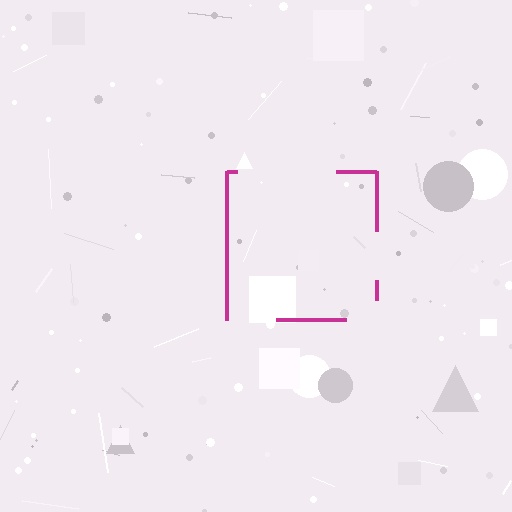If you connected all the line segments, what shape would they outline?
They would outline a square.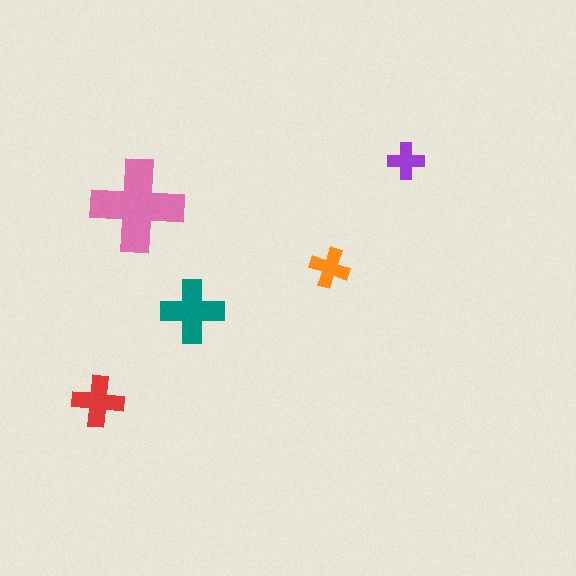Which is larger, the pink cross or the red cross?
The pink one.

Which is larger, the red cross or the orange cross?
The red one.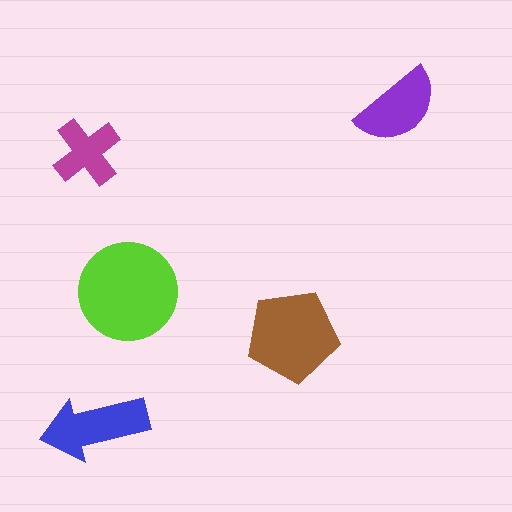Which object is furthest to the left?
The magenta cross is leftmost.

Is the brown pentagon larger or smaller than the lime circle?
Smaller.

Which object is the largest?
The lime circle.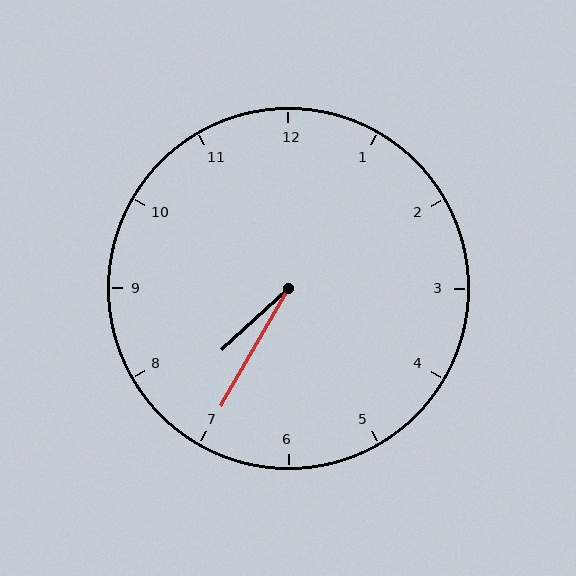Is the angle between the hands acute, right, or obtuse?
It is acute.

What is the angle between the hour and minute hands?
Approximately 18 degrees.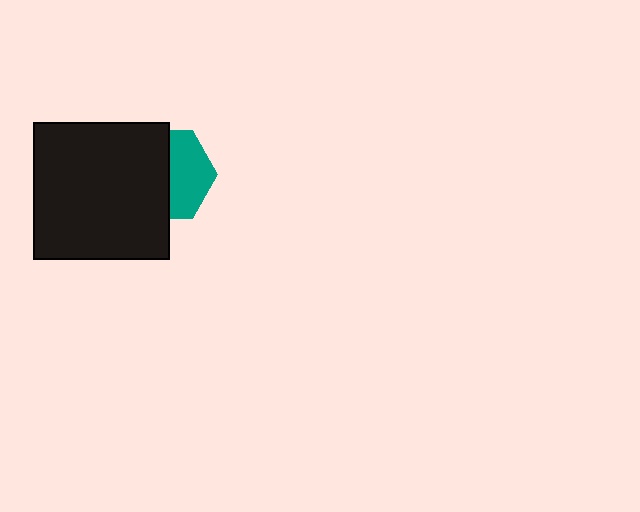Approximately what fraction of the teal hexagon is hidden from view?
Roughly 54% of the teal hexagon is hidden behind the black rectangle.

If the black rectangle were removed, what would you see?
You would see the complete teal hexagon.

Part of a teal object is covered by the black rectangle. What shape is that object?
It is a hexagon.